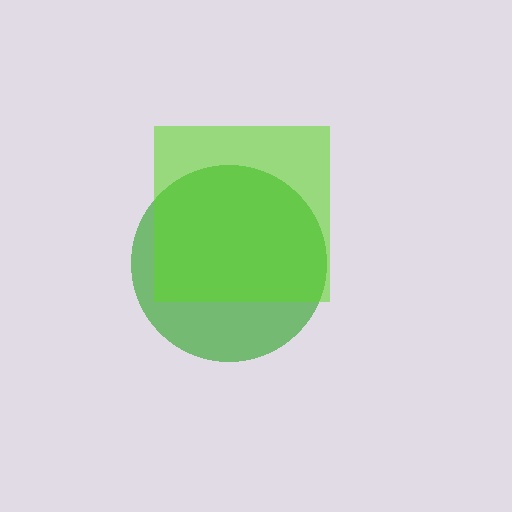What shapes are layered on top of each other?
The layered shapes are: a green circle, a lime square.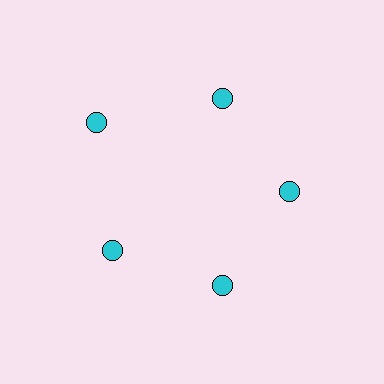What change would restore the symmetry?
The symmetry would be restored by moving it inward, back onto the ring so that all 5 circles sit at equal angles and equal distance from the center.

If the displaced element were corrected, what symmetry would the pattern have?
It would have 5-fold rotational symmetry — the pattern would map onto itself every 72 degrees.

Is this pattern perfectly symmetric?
No. The 5 cyan circles are arranged in a ring, but one element near the 10 o'clock position is pushed outward from the center, breaking the 5-fold rotational symmetry.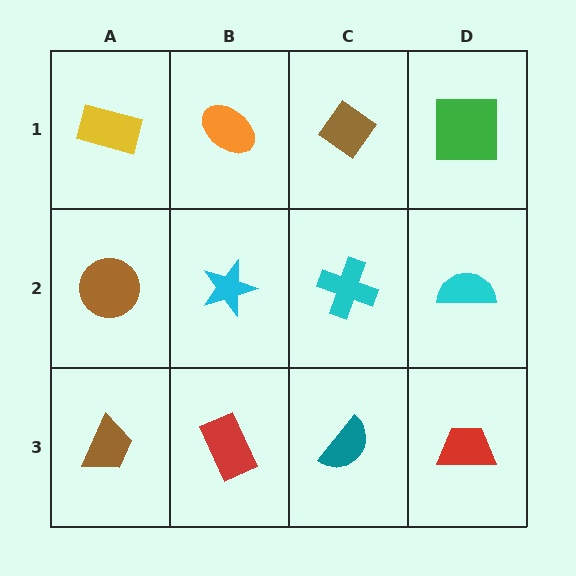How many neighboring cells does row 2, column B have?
4.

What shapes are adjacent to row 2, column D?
A green square (row 1, column D), a red trapezoid (row 3, column D), a cyan cross (row 2, column C).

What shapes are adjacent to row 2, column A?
A yellow rectangle (row 1, column A), a brown trapezoid (row 3, column A), a cyan star (row 2, column B).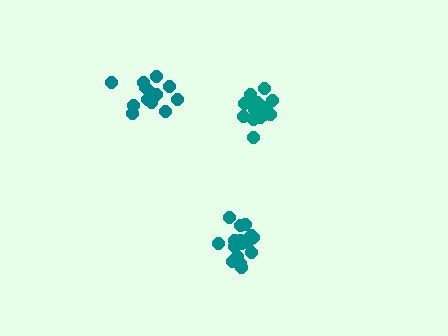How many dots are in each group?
Group 1: 16 dots, Group 2: 17 dots, Group 3: 14 dots (47 total).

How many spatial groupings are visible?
There are 3 spatial groupings.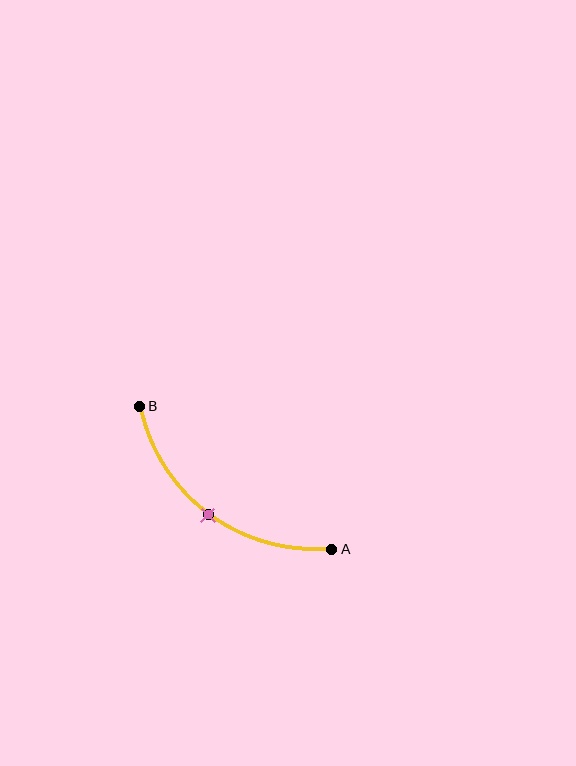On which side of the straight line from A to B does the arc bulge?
The arc bulges below and to the left of the straight line connecting A and B.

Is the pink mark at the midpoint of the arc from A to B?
Yes. The pink mark lies on the arc at equal arc-length from both A and B — it is the arc midpoint.